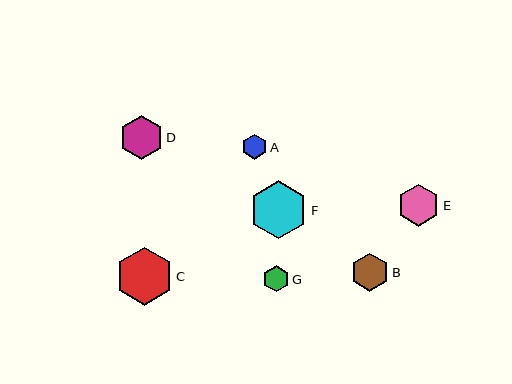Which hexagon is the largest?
Hexagon F is the largest with a size of approximately 58 pixels.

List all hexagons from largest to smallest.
From largest to smallest: F, C, D, E, B, G, A.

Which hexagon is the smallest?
Hexagon A is the smallest with a size of approximately 25 pixels.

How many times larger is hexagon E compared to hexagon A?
Hexagon E is approximately 1.7 times the size of hexagon A.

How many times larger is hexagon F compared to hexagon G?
Hexagon F is approximately 2.2 times the size of hexagon G.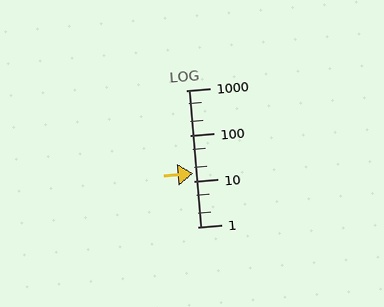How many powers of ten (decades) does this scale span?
The scale spans 3 decades, from 1 to 1000.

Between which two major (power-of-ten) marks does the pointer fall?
The pointer is between 10 and 100.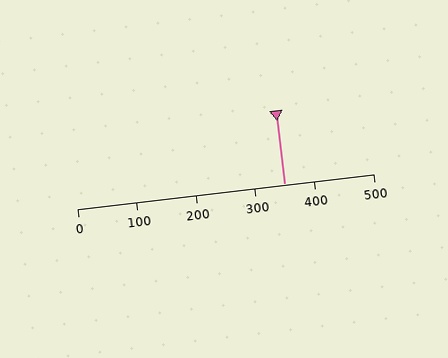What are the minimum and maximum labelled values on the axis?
The axis runs from 0 to 500.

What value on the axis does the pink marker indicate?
The marker indicates approximately 350.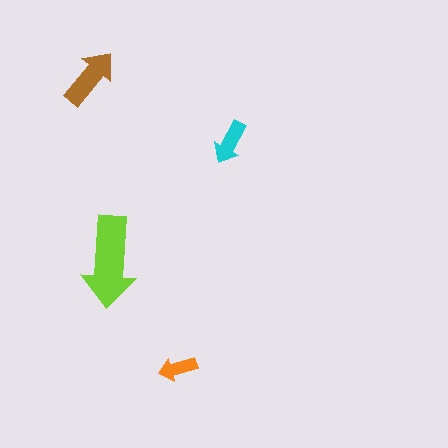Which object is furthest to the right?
The cyan arrow is rightmost.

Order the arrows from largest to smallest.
the lime one, the brown one, the cyan one, the orange one.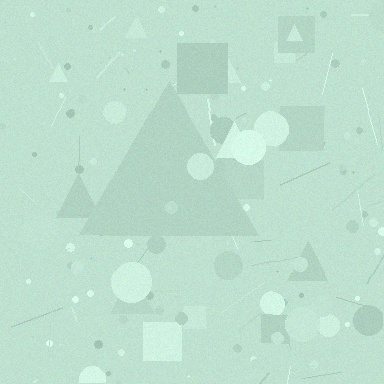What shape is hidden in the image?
A triangle is hidden in the image.